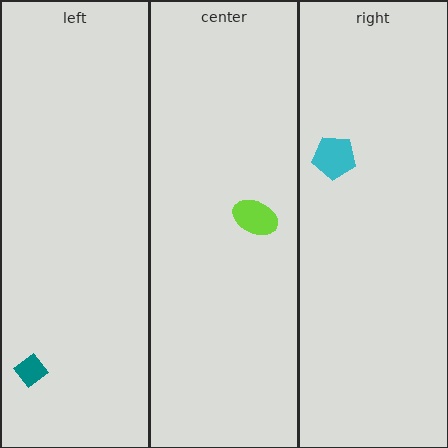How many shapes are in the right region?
1.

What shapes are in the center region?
The lime ellipse.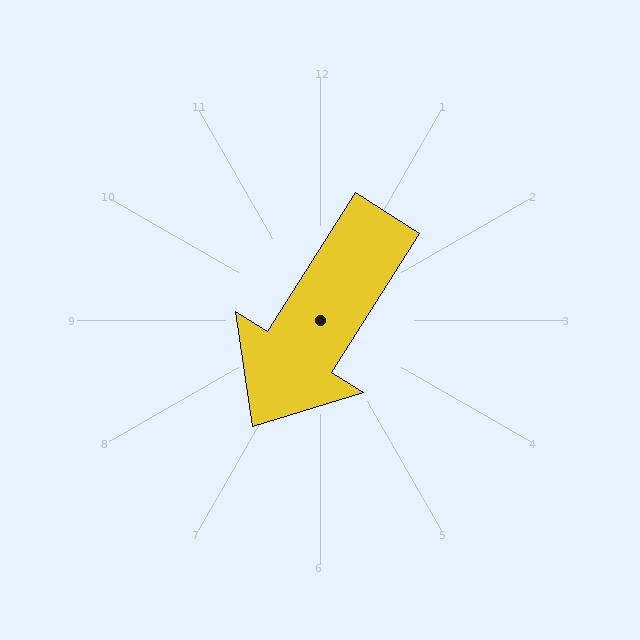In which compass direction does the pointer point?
Southwest.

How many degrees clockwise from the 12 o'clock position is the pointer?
Approximately 212 degrees.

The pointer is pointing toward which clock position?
Roughly 7 o'clock.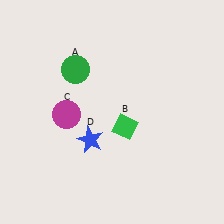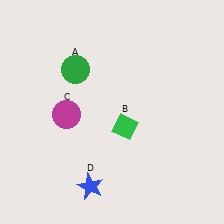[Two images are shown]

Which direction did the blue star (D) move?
The blue star (D) moved down.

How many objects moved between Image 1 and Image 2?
1 object moved between the two images.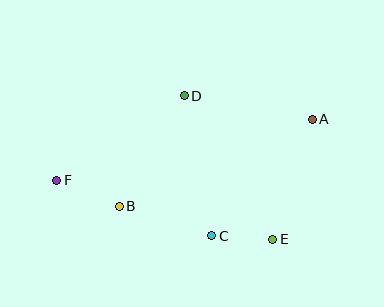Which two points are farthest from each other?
Points A and F are farthest from each other.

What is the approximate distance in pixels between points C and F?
The distance between C and F is approximately 165 pixels.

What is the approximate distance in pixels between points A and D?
The distance between A and D is approximately 130 pixels.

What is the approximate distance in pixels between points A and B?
The distance between A and B is approximately 212 pixels.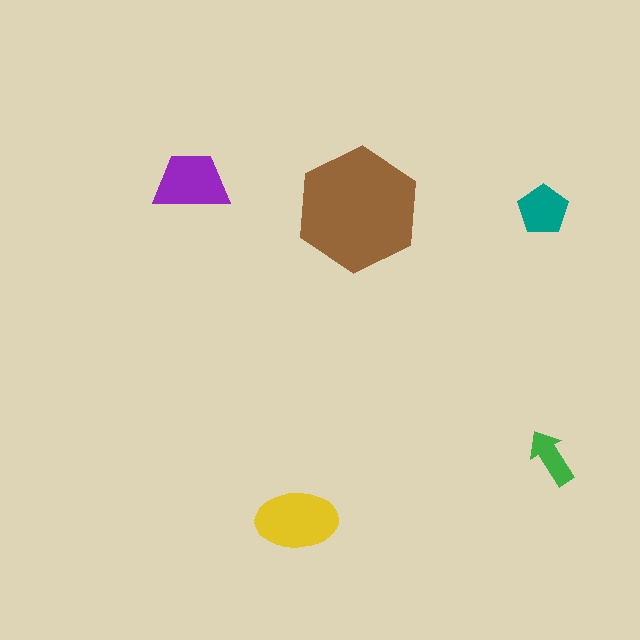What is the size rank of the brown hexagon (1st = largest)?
1st.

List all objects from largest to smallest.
The brown hexagon, the yellow ellipse, the purple trapezoid, the teal pentagon, the green arrow.